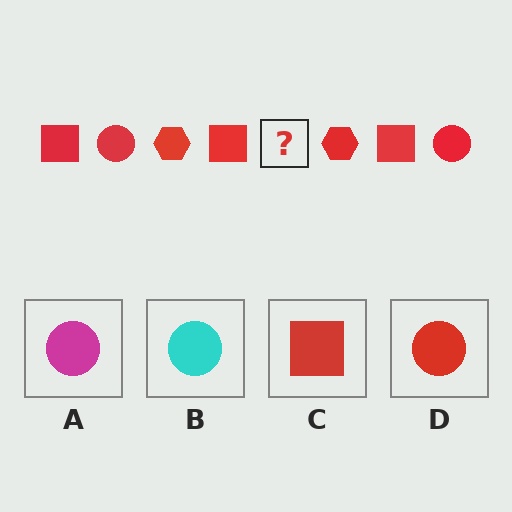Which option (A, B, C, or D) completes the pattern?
D.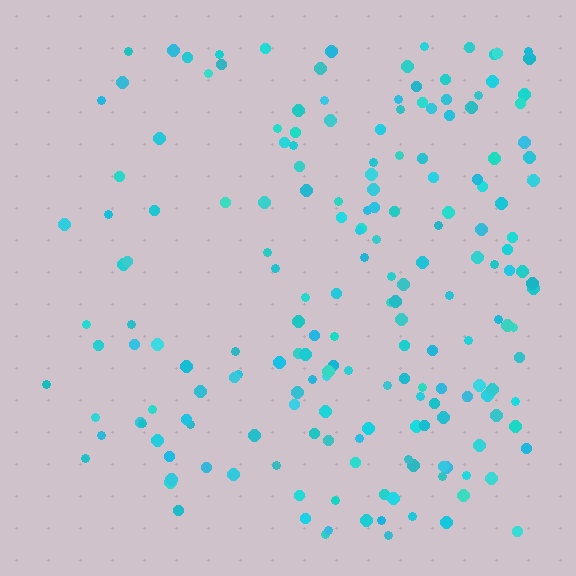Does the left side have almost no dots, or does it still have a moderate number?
Still a moderate number, just noticeably fewer than the right.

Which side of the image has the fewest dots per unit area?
The left.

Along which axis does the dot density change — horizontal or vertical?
Horizontal.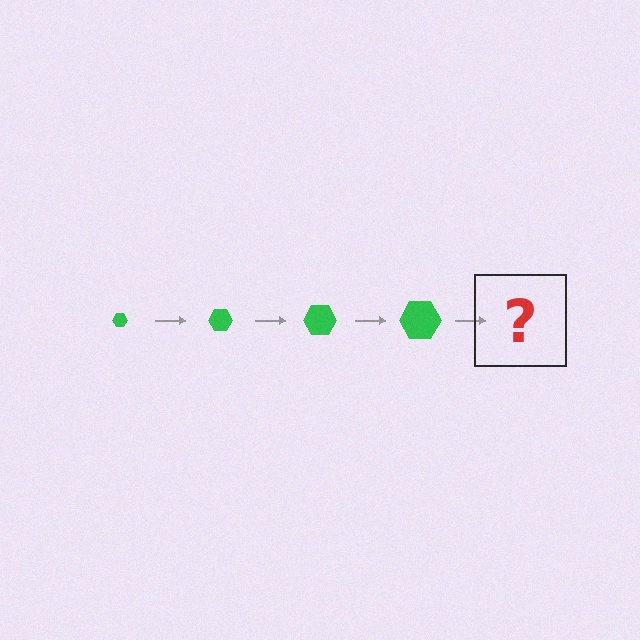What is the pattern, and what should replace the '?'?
The pattern is that the hexagon gets progressively larger each step. The '?' should be a green hexagon, larger than the previous one.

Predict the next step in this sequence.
The next step is a green hexagon, larger than the previous one.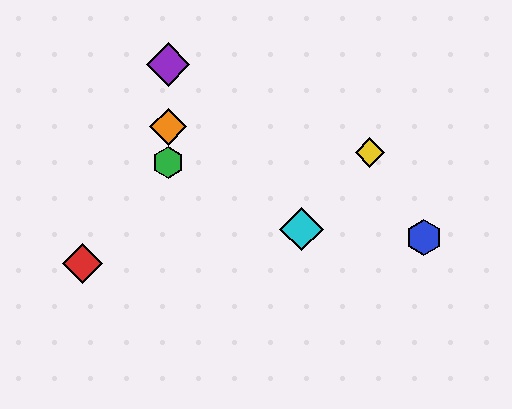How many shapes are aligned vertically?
3 shapes (the green hexagon, the purple diamond, the orange diamond) are aligned vertically.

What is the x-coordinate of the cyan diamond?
The cyan diamond is at x≈302.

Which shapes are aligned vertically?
The green hexagon, the purple diamond, the orange diamond are aligned vertically.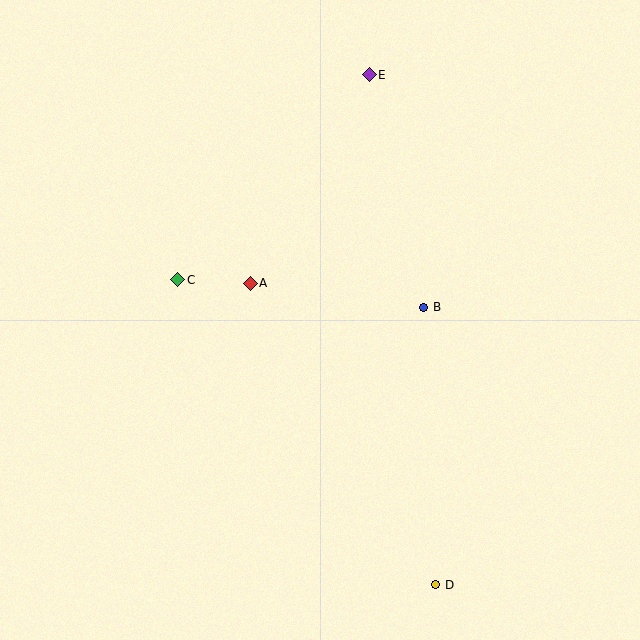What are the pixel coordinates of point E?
Point E is at (369, 75).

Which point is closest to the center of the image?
Point A at (250, 283) is closest to the center.